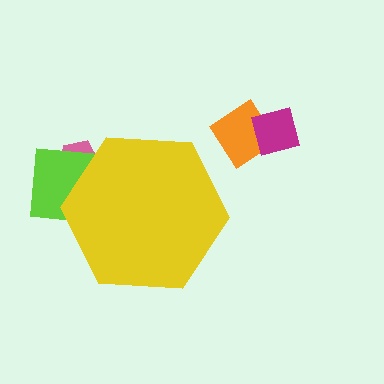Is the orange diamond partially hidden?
No, the orange diamond is fully visible.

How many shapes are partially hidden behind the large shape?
2 shapes are partially hidden.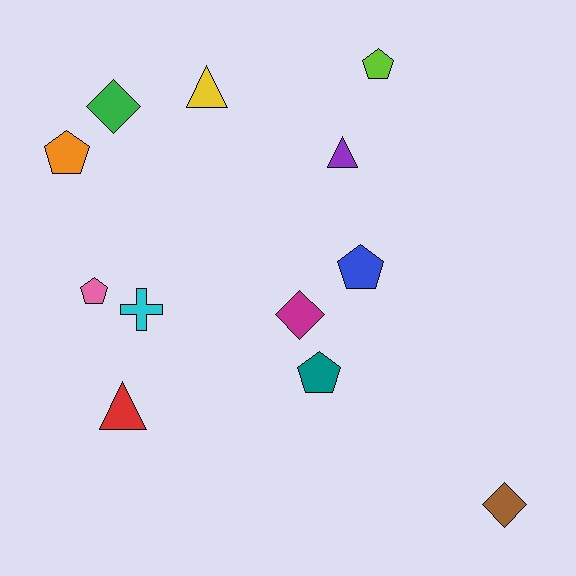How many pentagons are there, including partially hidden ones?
There are 5 pentagons.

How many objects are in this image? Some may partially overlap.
There are 12 objects.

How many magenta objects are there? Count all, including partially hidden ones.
There is 1 magenta object.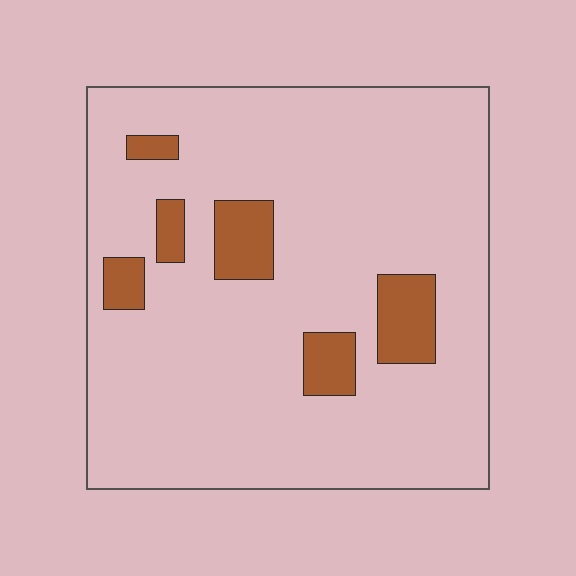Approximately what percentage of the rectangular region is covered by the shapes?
Approximately 10%.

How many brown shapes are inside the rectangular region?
6.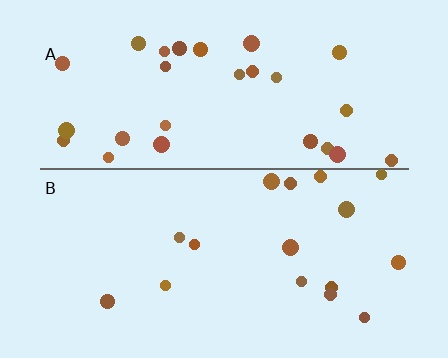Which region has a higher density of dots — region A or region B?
A (the top).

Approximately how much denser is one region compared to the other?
Approximately 1.7× — region A over region B.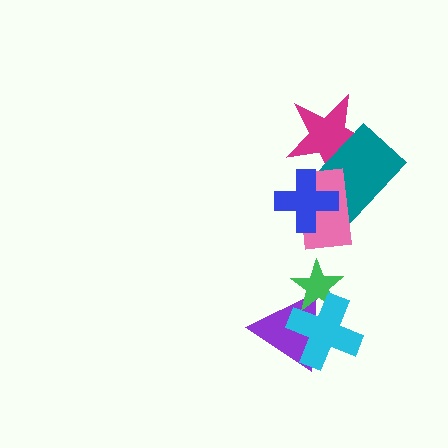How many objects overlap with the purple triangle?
2 objects overlap with the purple triangle.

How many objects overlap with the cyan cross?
2 objects overlap with the cyan cross.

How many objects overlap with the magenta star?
3 objects overlap with the magenta star.